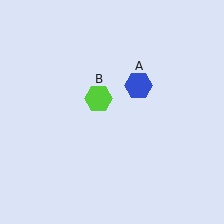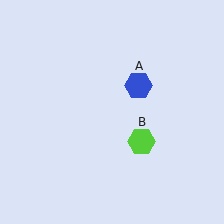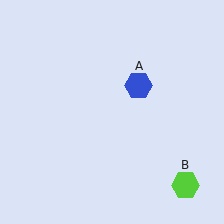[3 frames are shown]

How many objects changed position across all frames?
1 object changed position: lime hexagon (object B).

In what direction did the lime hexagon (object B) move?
The lime hexagon (object B) moved down and to the right.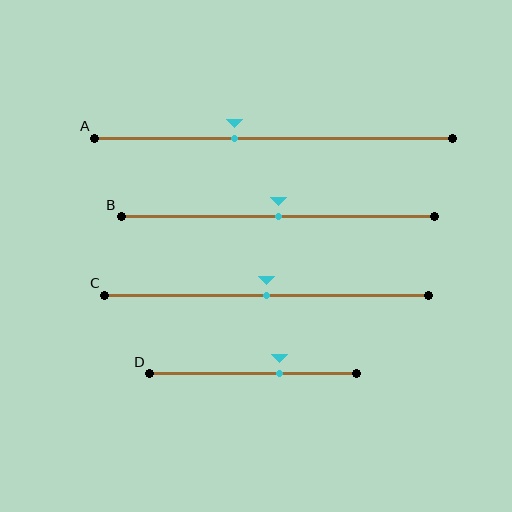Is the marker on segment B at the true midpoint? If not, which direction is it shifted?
Yes, the marker on segment B is at the true midpoint.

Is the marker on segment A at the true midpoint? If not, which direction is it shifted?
No, the marker on segment A is shifted to the left by about 11% of the segment length.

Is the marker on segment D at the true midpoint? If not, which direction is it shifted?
No, the marker on segment D is shifted to the right by about 13% of the segment length.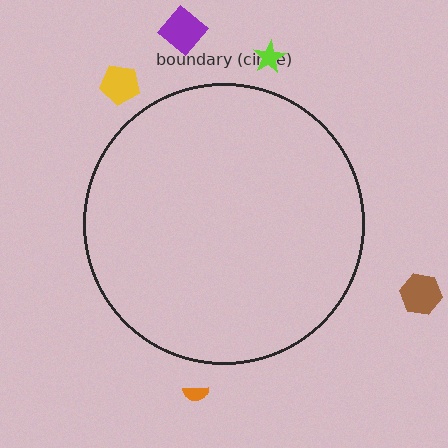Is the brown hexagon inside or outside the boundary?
Outside.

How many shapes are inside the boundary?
0 inside, 5 outside.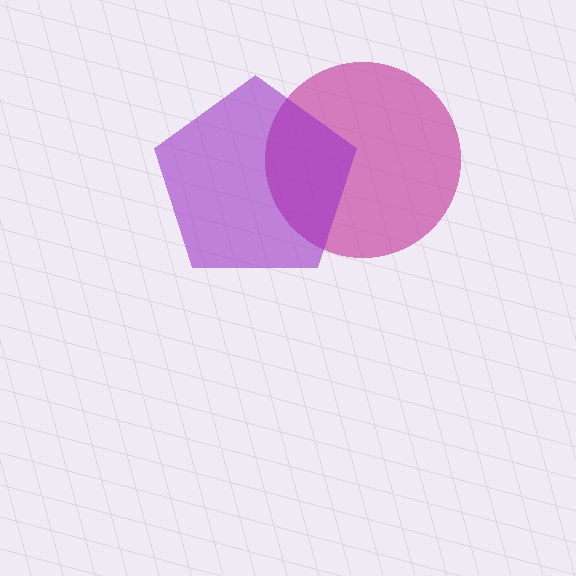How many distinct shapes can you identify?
There are 2 distinct shapes: a magenta circle, a purple pentagon.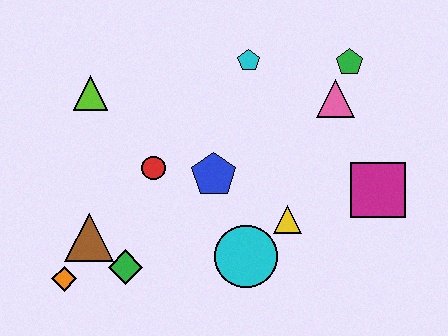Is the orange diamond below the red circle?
Yes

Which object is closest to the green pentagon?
The pink triangle is closest to the green pentagon.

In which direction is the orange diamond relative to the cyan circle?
The orange diamond is to the left of the cyan circle.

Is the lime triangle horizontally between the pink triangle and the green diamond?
No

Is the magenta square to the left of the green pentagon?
No